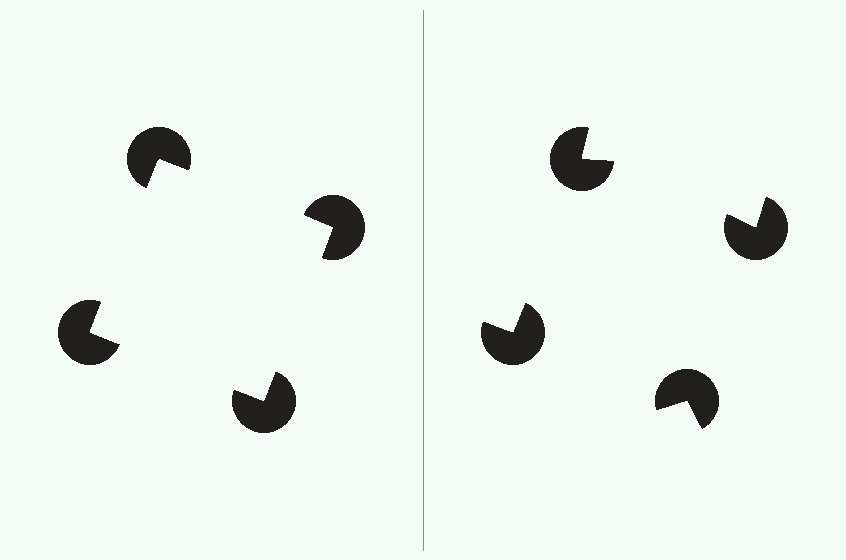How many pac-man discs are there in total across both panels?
8 — 4 on each side.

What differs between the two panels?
The pac-man discs are positioned identically on both sides; only the wedge orientations differ. On the left they align to a square; on the right they are misaligned.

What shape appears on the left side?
An illusory square.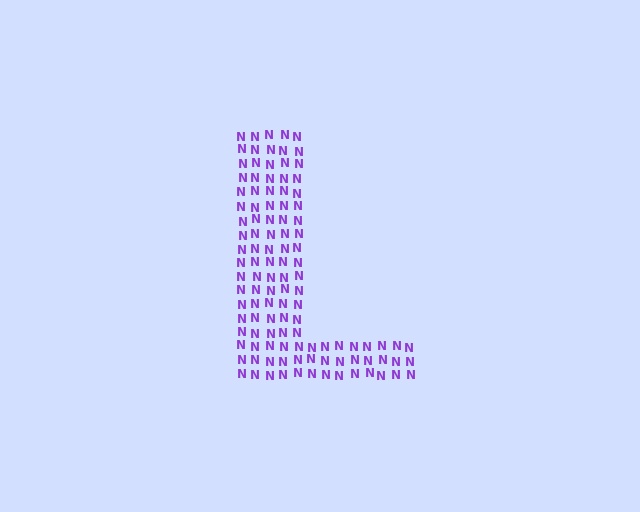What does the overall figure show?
The overall figure shows the letter L.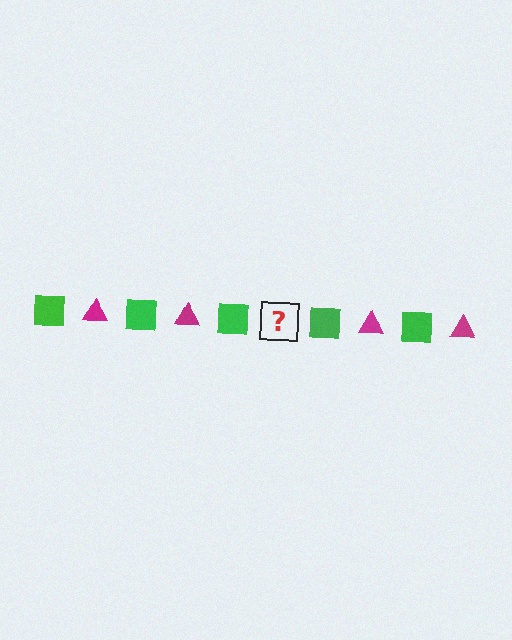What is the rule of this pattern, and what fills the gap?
The rule is that the pattern alternates between green square and magenta triangle. The gap should be filled with a magenta triangle.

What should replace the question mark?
The question mark should be replaced with a magenta triangle.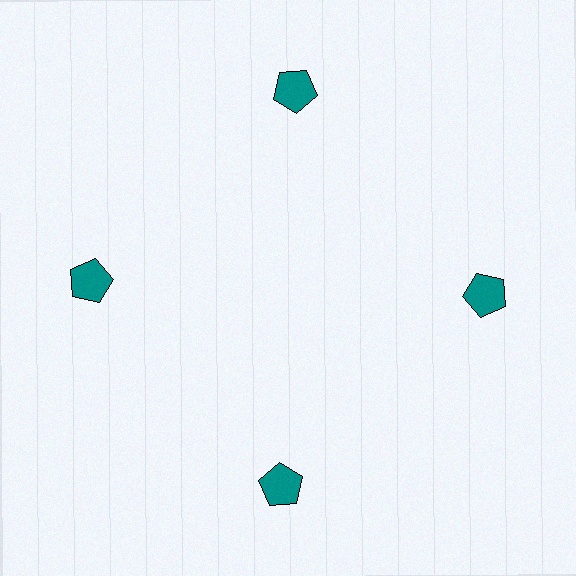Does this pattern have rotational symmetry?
Yes, this pattern has 4-fold rotational symmetry. It looks the same after rotating 90 degrees around the center.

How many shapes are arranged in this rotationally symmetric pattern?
There are 4 shapes, arranged in 4 groups of 1.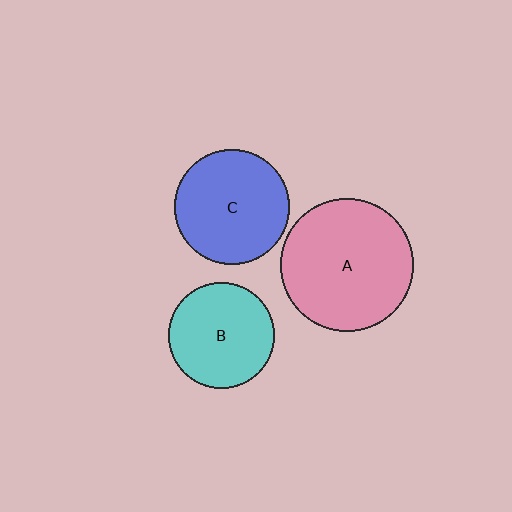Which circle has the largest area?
Circle A (pink).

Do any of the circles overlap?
No, none of the circles overlap.